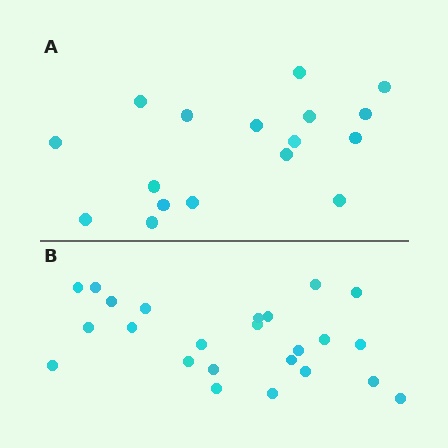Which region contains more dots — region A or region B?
Region B (the bottom region) has more dots.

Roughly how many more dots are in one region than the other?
Region B has roughly 8 or so more dots than region A.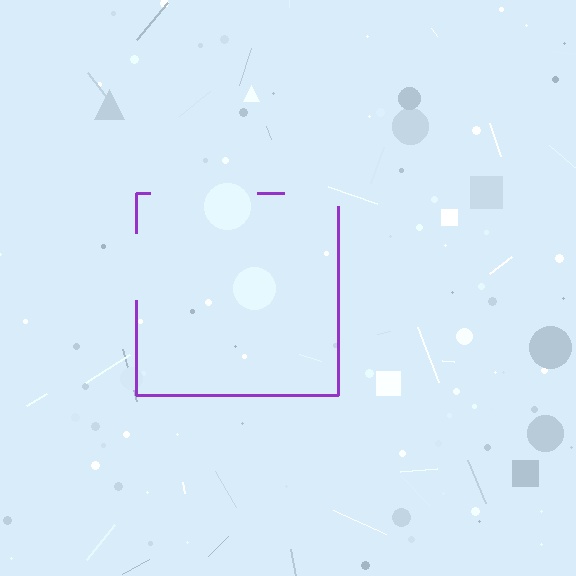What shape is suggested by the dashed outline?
The dashed outline suggests a square.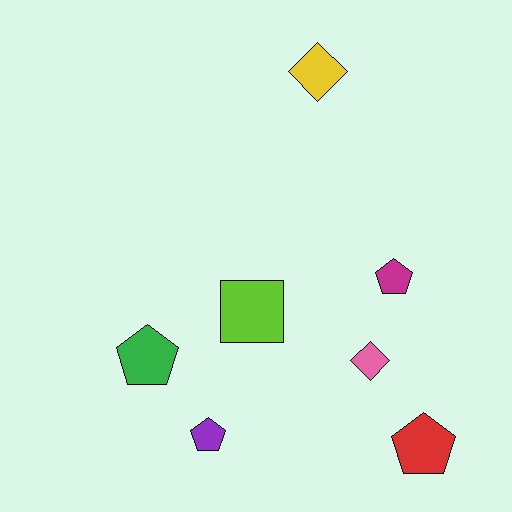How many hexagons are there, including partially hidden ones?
There are no hexagons.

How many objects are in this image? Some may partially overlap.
There are 7 objects.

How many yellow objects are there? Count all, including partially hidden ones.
There is 1 yellow object.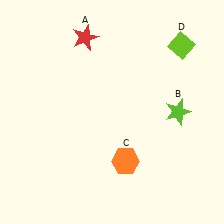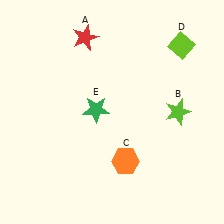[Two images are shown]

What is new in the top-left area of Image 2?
A green star (E) was added in the top-left area of Image 2.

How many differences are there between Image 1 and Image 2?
There is 1 difference between the two images.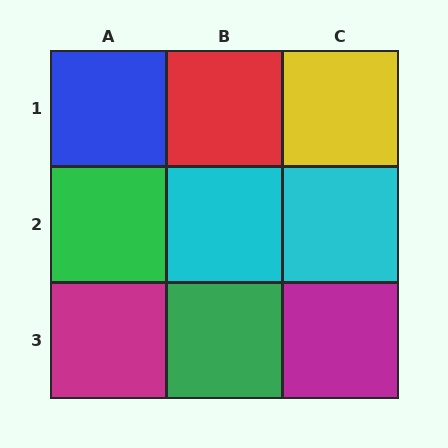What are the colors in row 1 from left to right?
Blue, red, yellow.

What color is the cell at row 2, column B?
Cyan.